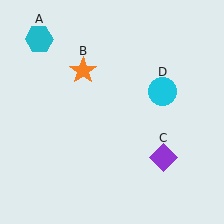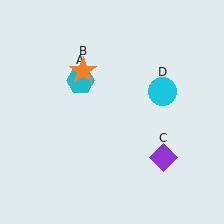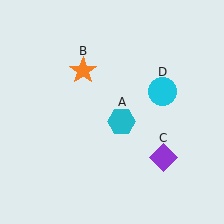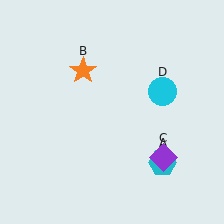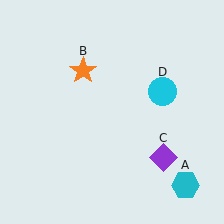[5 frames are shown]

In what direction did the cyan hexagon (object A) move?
The cyan hexagon (object A) moved down and to the right.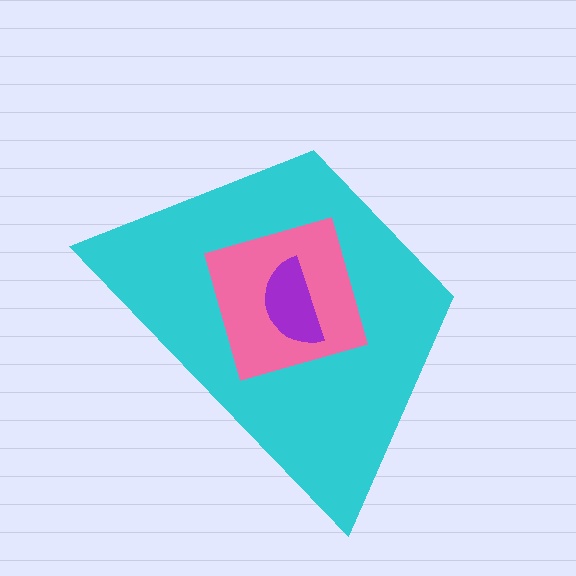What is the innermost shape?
The purple semicircle.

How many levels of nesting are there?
3.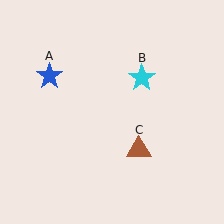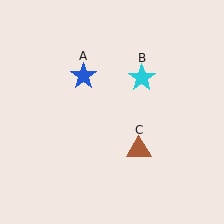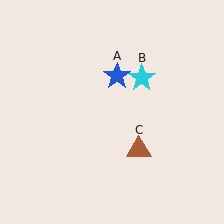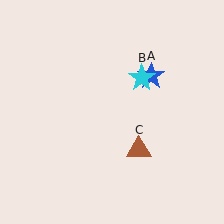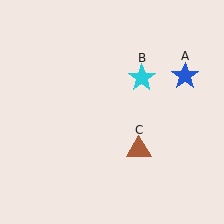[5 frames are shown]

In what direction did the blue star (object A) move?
The blue star (object A) moved right.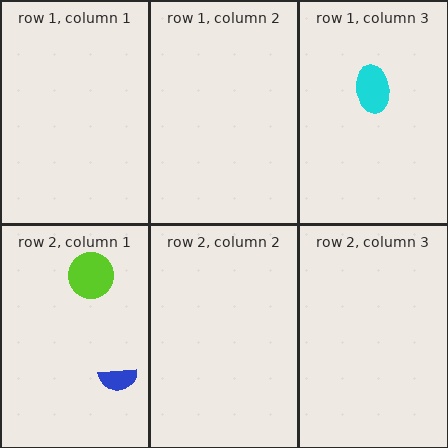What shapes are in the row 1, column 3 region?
The cyan ellipse.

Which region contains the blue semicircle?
The row 2, column 1 region.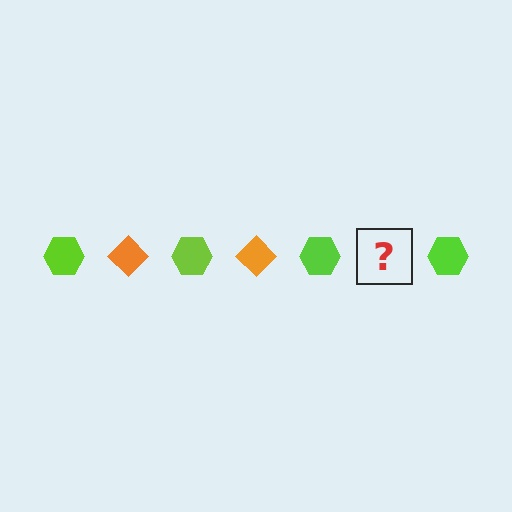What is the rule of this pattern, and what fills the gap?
The rule is that the pattern alternates between lime hexagon and orange diamond. The gap should be filled with an orange diamond.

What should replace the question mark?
The question mark should be replaced with an orange diamond.